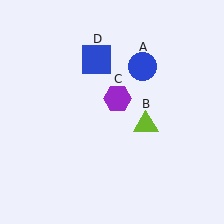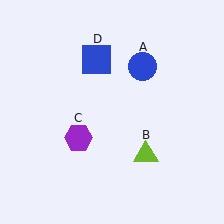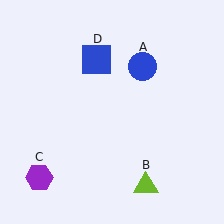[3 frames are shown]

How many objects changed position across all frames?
2 objects changed position: lime triangle (object B), purple hexagon (object C).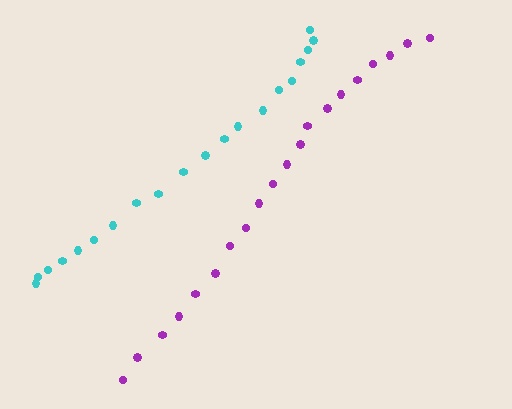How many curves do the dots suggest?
There are 2 distinct paths.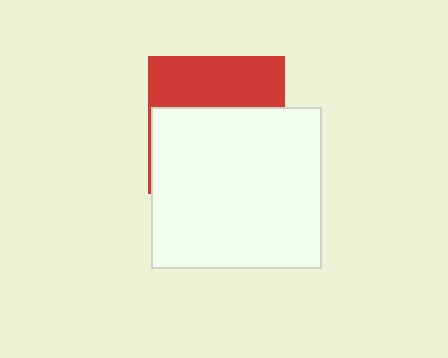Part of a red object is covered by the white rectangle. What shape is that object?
It is a square.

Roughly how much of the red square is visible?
A small part of it is visible (roughly 39%).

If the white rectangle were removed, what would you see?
You would see the complete red square.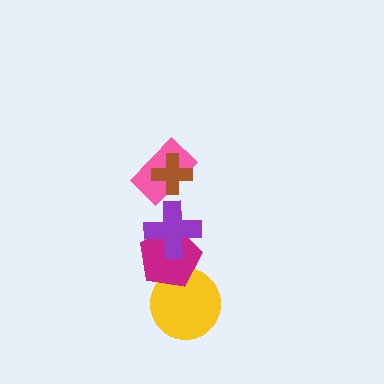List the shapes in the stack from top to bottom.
From top to bottom: the brown cross, the pink rectangle, the purple cross, the magenta pentagon, the yellow circle.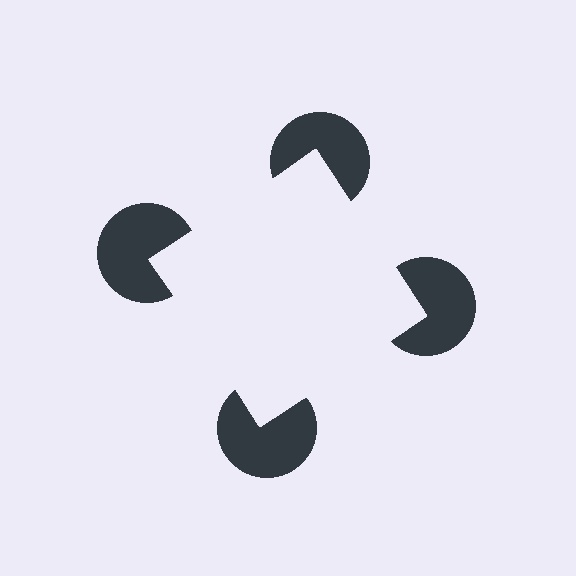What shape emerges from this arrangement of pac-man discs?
An illusory square — its edges are inferred from the aligned wedge cuts in the pac-man discs, not physically drawn.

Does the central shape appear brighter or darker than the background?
It typically appears slightly brighter than the background, even though no actual brightness change is drawn.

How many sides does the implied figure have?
4 sides.